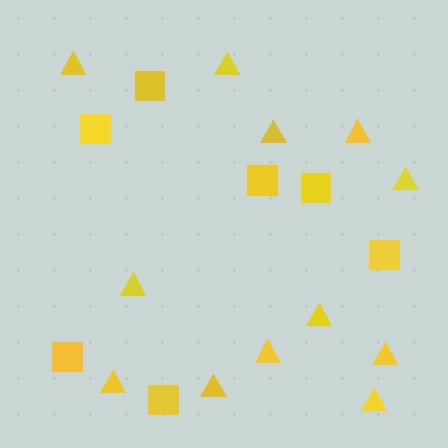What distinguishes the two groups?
There are 2 groups: one group of squares (7) and one group of triangles (12).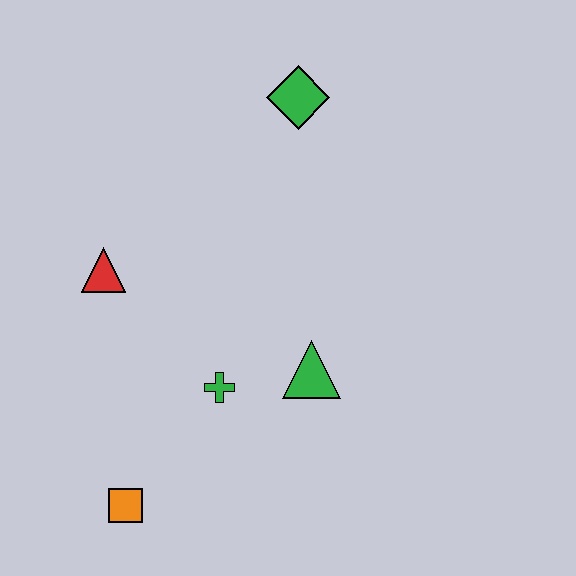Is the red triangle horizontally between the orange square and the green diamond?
No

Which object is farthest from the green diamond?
The orange square is farthest from the green diamond.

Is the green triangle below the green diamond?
Yes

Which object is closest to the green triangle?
The green cross is closest to the green triangle.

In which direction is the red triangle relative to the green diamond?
The red triangle is to the left of the green diamond.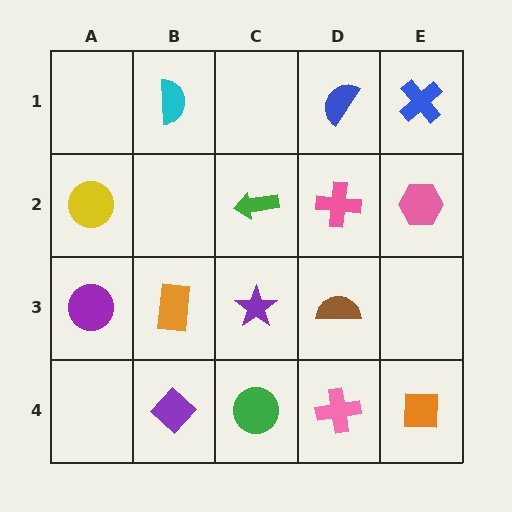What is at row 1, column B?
A cyan semicircle.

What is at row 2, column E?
A pink hexagon.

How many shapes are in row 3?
4 shapes.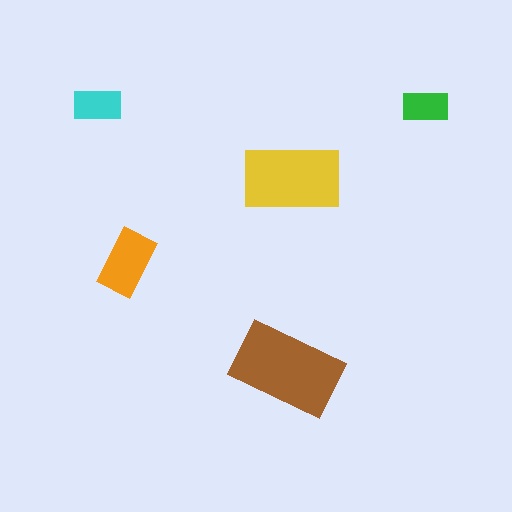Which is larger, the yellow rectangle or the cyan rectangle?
The yellow one.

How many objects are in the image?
There are 5 objects in the image.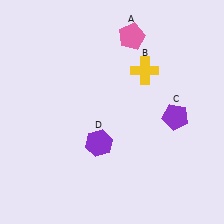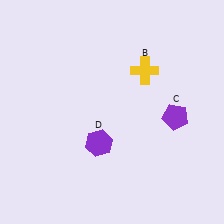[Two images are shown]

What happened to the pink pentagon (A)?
The pink pentagon (A) was removed in Image 2. It was in the top-right area of Image 1.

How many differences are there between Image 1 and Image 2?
There is 1 difference between the two images.